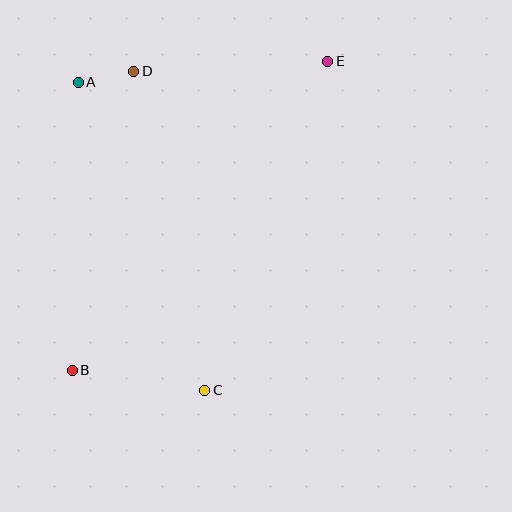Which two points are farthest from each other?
Points B and E are farthest from each other.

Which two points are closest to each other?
Points A and D are closest to each other.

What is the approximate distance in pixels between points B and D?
The distance between B and D is approximately 305 pixels.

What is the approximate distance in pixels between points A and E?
The distance between A and E is approximately 251 pixels.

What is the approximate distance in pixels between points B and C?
The distance between B and C is approximately 134 pixels.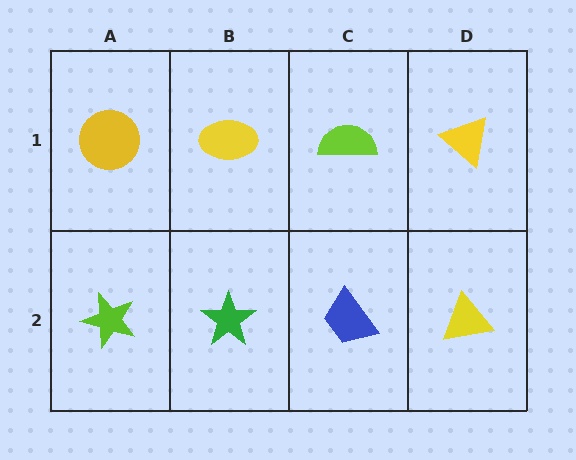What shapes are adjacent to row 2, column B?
A yellow ellipse (row 1, column B), a lime star (row 2, column A), a blue trapezoid (row 2, column C).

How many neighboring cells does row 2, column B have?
3.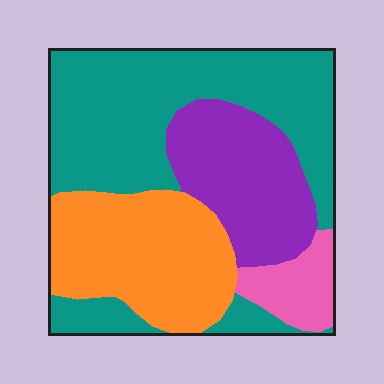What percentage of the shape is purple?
Purple takes up about one fifth (1/5) of the shape.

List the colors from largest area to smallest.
From largest to smallest: teal, orange, purple, pink.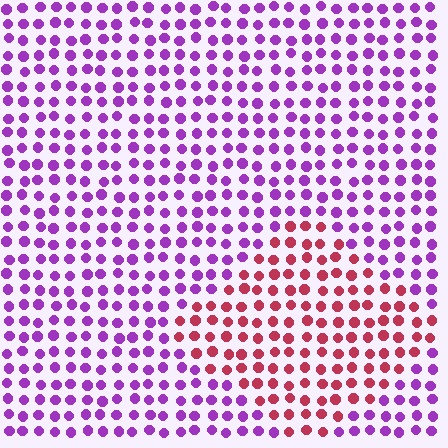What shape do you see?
I see a diamond.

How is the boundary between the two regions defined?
The boundary is defined purely by a slight shift in hue (about 59 degrees). Spacing, size, and orientation are identical on both sides.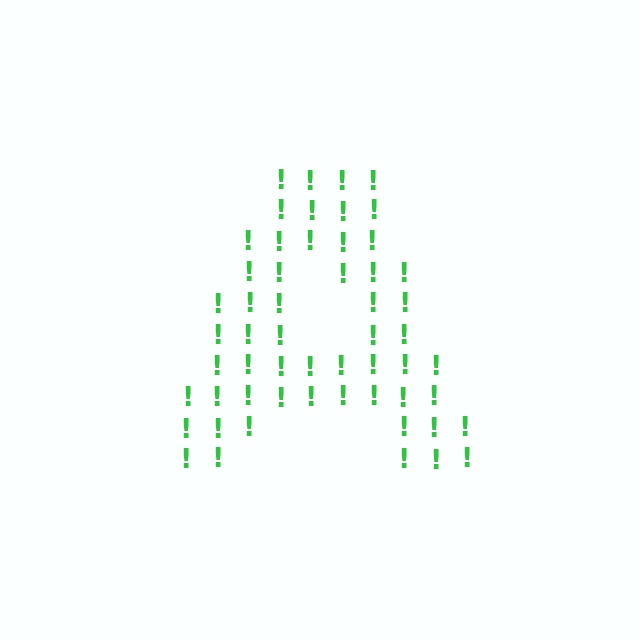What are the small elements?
The small elements are exclamation marks.